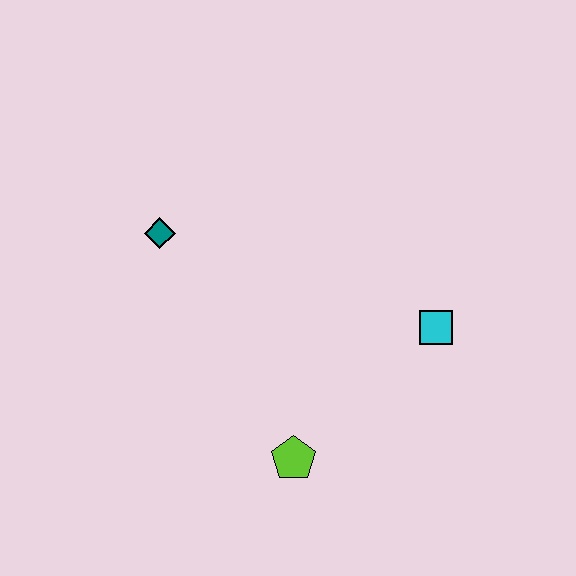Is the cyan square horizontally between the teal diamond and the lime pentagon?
No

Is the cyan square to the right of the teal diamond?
Yes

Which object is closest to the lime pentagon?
The cyan square is closest to the lime pentagon.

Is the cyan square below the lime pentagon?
No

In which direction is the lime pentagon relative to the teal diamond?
The lime pentagon is below the teal diamond.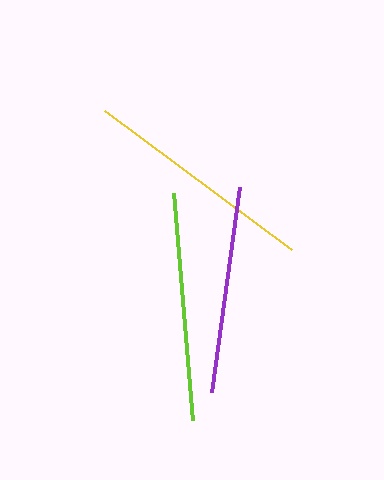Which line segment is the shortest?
The purple line is the shortest at approximately 208 pixels.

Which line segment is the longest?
The yellow line is the longest at approximately 233 pixels.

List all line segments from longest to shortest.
From longest to shortest: yellow, lime, purple.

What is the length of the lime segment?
The lime segment is approximately 229 pixels long.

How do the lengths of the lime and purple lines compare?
The lime and purple lines are approximately the same length.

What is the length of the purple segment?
The purple segment is approximately 208 pixels long.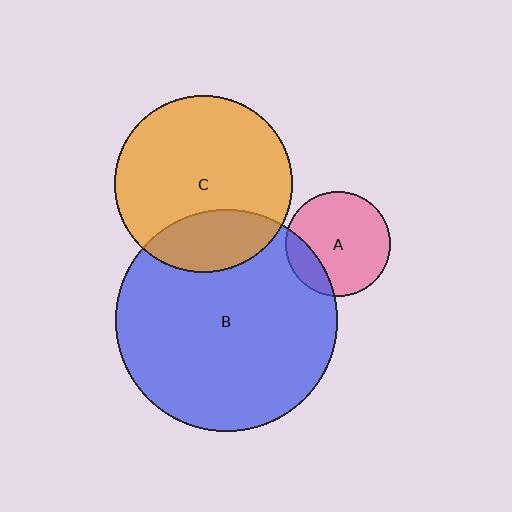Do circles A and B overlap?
Yes.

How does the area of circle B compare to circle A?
Approximately 4.5 times.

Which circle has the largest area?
Circle B (blue).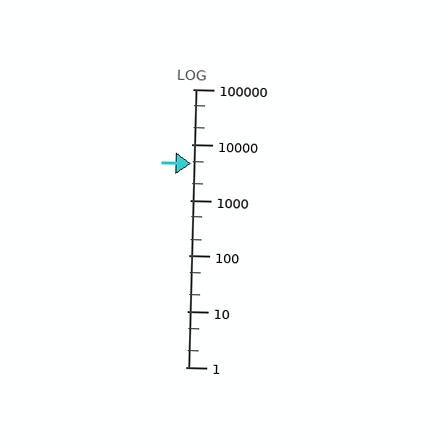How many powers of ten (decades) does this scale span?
The scale spans 5 decades, from 1 to 100000.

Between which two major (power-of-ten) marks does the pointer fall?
The pointer is between 1000 and 10000.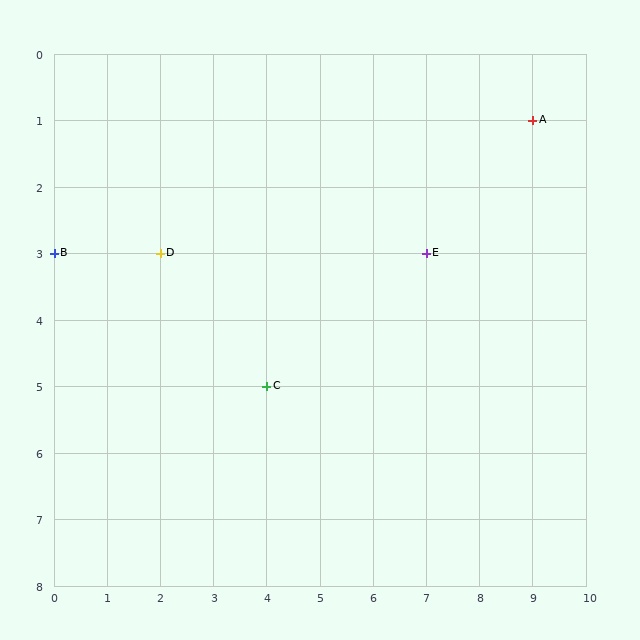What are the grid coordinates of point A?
Point A is at grid coordinates (9, 1).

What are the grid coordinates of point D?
Point D is at grid coordinates (2, 3).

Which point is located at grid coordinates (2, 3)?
Point D is at (2, 3).